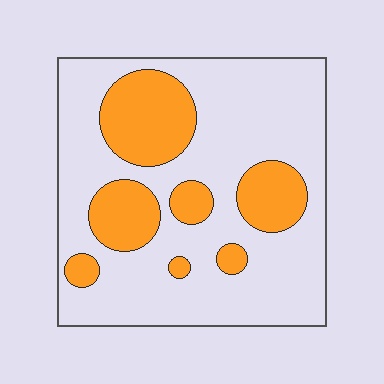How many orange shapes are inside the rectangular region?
7.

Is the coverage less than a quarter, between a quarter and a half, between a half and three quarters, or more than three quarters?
Between a quarter and a half.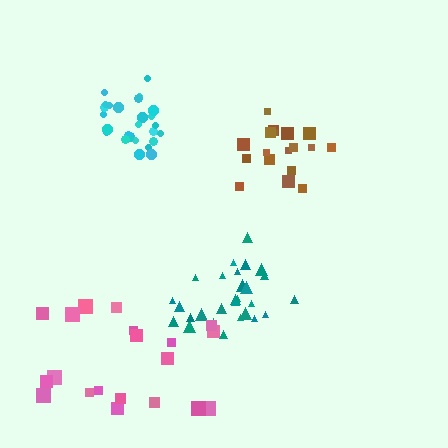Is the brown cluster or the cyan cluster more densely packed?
Cyan.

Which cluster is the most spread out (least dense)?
Pink.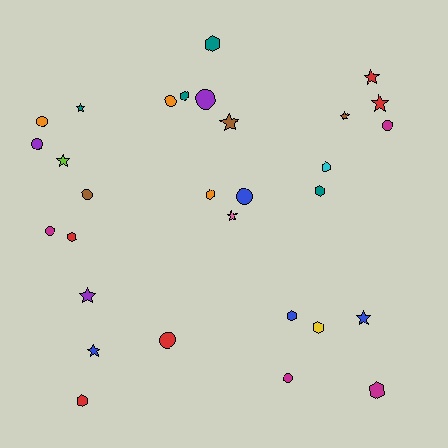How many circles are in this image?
There are 10 circles.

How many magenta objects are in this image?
There are 4 magenta objects.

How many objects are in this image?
There are 30 objects.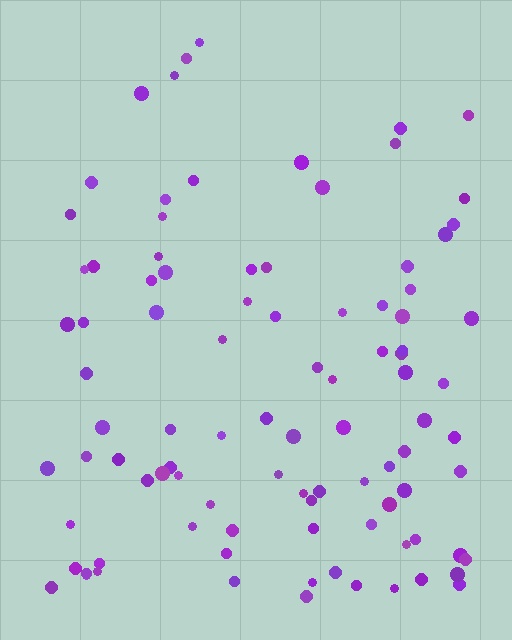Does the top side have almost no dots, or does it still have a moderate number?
Still a moderate number, just noticeably fewer than the bottom.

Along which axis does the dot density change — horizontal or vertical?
Vertical.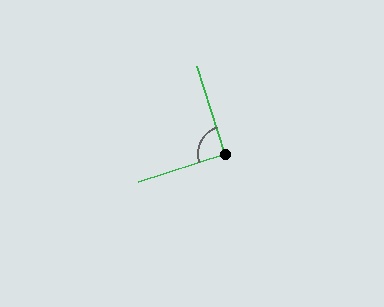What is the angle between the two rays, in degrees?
Approximately 90 degrees.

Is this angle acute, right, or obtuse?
It is approximately a right angle.